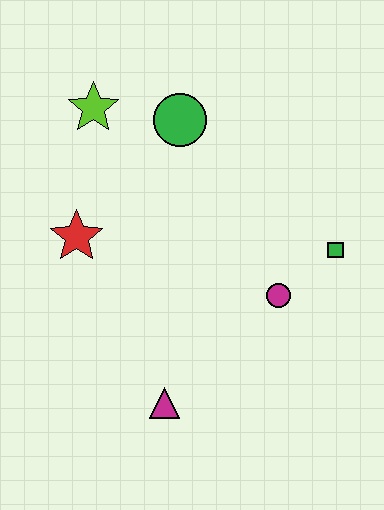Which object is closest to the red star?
The lime star is closest to the red star.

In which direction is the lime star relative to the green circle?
The lime star is to the left of the green circle.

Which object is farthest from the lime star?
The magenta triangle is farthest from the lime star.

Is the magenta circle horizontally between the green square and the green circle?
Yes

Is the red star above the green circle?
No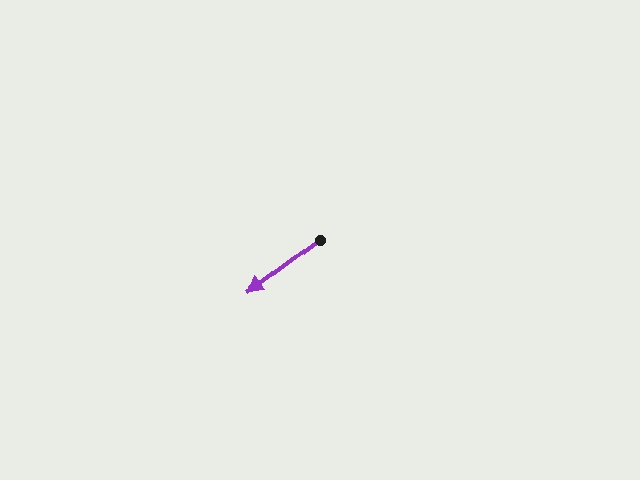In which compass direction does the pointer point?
Southwest.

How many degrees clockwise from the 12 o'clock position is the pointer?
Approximately 233 degrees.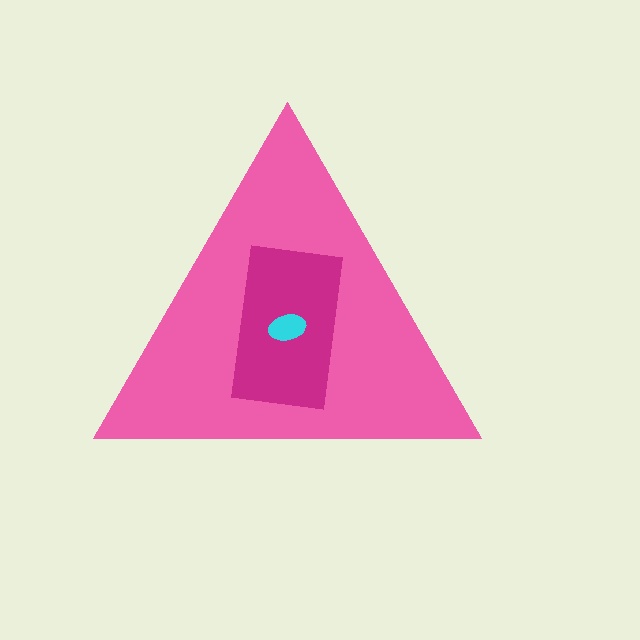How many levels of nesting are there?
3.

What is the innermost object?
The cyan ellipse.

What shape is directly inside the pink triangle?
The magenta rectangle.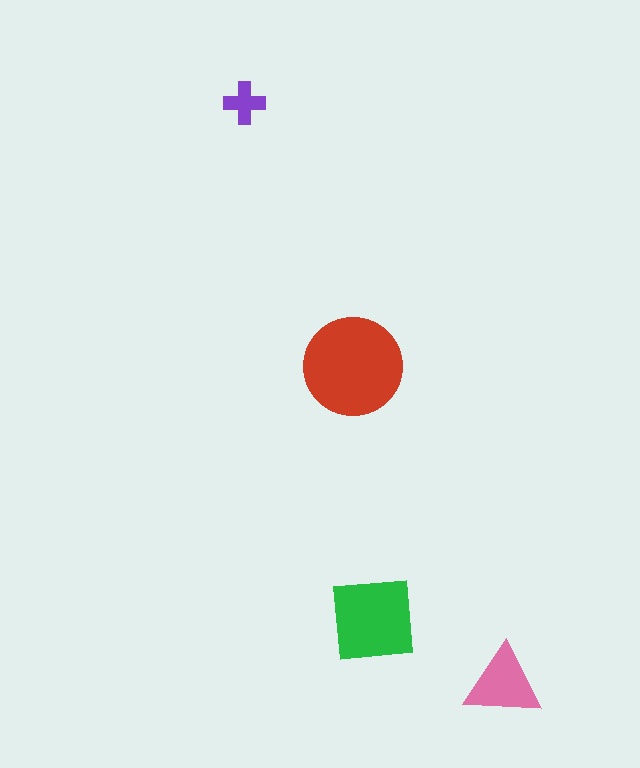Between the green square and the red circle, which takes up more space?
The red circle.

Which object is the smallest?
The purple cross.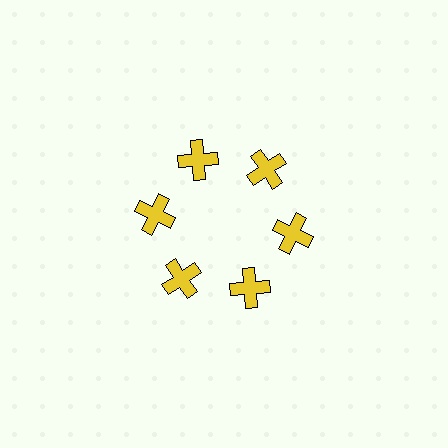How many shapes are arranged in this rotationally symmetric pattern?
There are 6 shapes, arranged in 6 groups of 1.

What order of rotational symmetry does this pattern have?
This pattern has 6-fold rotational symmetry.